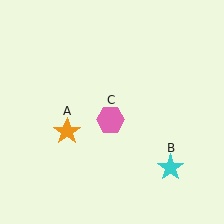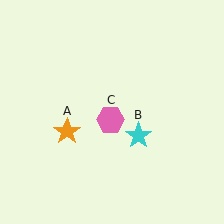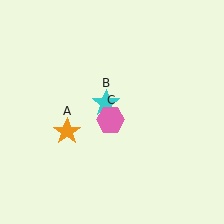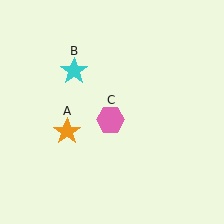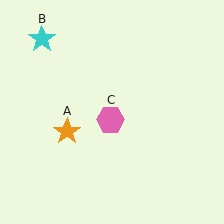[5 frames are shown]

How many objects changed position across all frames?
1 object changed position: cyan star (object B).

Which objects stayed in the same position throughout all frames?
Orange star (object A) and pink hexagon (object C) remained stationary.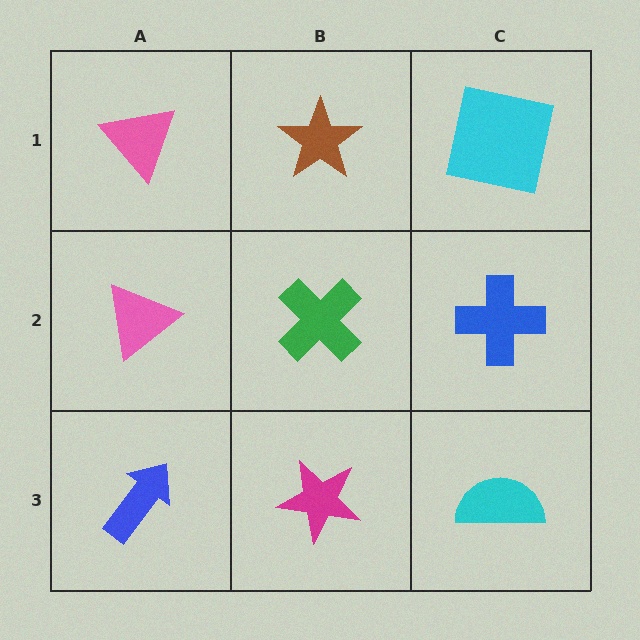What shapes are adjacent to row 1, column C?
A blue cross (row 2, column C), a brown star (row 1, column B).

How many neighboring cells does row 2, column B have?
4.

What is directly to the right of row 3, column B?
A cyan semicircle.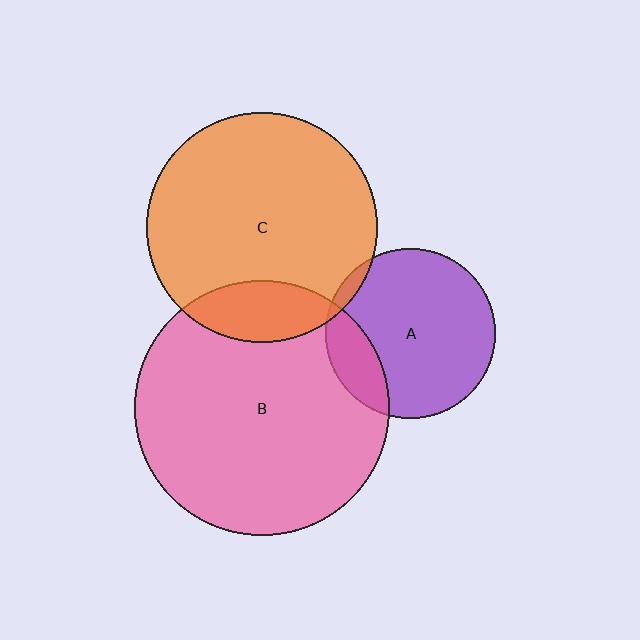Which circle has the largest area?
Circle B (pink).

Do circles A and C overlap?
Yes.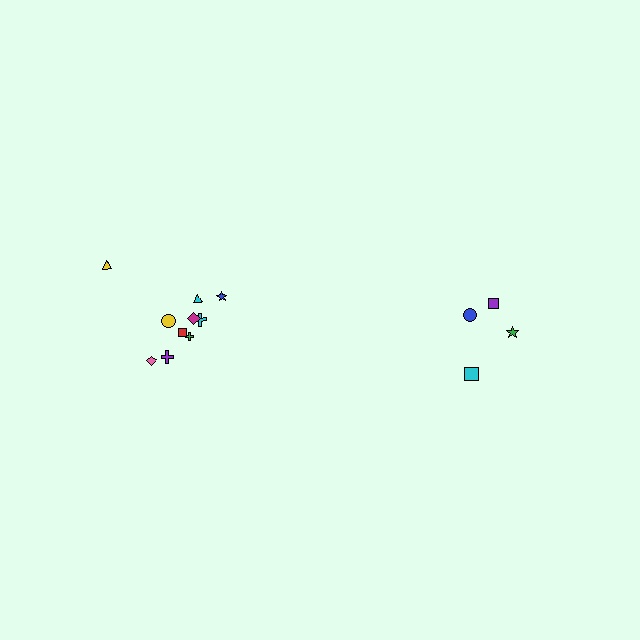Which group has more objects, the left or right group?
The left group.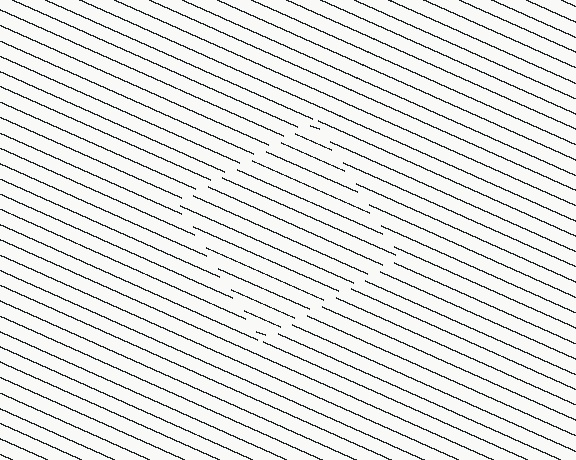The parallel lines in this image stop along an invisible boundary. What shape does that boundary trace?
An illusory square. The interior of the shape contains the same grating, shifted by half a period — the contour is defined by the phase discontinuity where line-ends from the inner and outer gratings abut.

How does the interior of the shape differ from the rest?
The interior of the shape contains the same grating, shifted by half a period — the contour is defined by the phase discontinuity where line-ends from the inner and outer gratings abut.